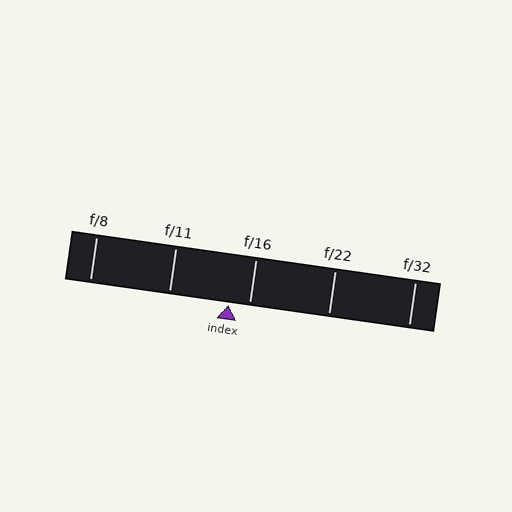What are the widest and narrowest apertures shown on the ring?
The widest aperture shown is f/8 and the narrowest is f/32.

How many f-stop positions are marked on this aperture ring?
There are 5 f-stop positions marked.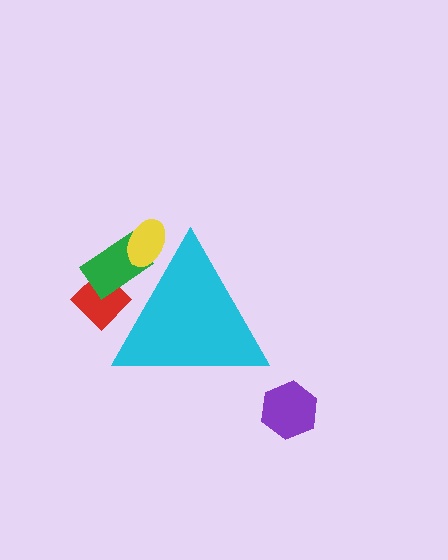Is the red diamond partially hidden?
Yes, the red diamond is partially hidden behind the cyan triangle.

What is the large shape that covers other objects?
A cyan triangle.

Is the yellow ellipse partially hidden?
Yes, the yellow ellipse is partially hidden behind the cyan triangle.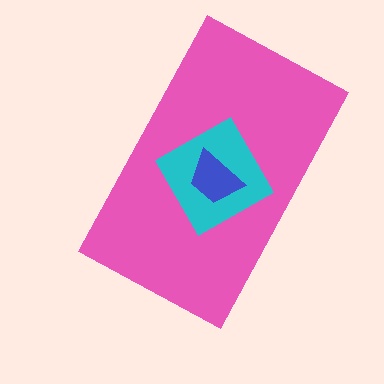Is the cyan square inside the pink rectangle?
Yes.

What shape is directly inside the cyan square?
The blue trapezoid.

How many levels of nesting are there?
3.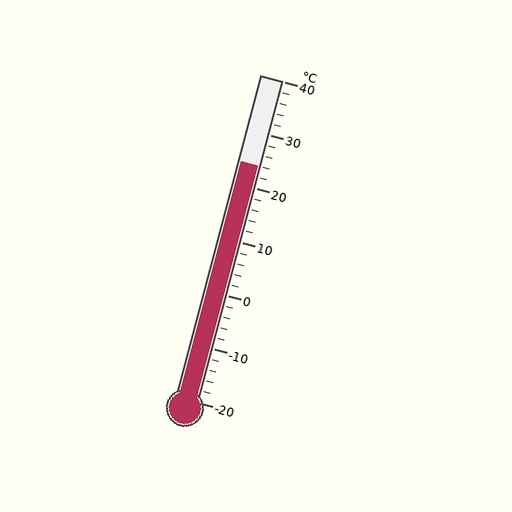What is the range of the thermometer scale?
The thermometer scale ranges from -20°C to 40°C.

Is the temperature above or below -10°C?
The temperature is above -10°C.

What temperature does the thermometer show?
The thermometer shows approximately 24°C.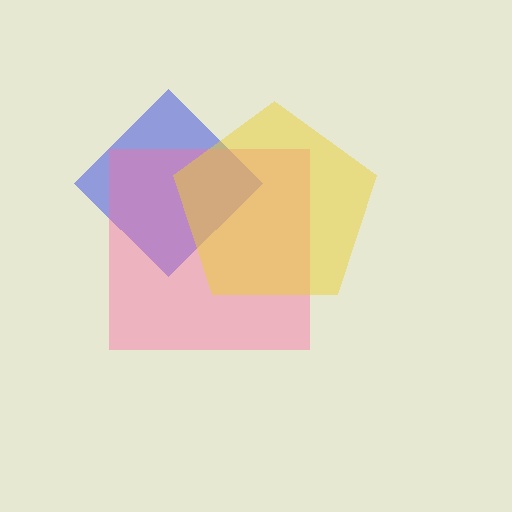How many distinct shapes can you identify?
There are 3 distinct shapes: a blue diamond, a pink square, a yellow pentagon.